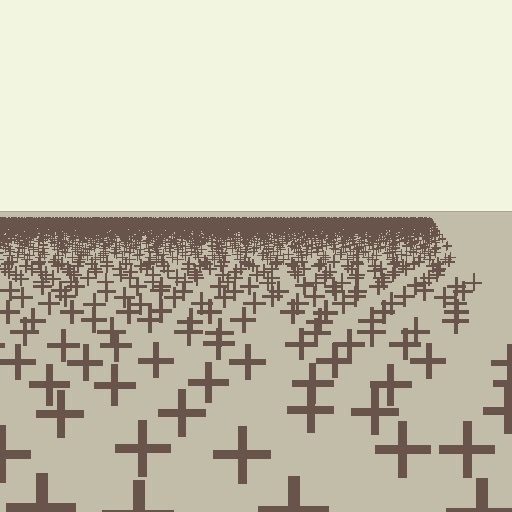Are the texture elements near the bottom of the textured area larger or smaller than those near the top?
Larger. Near the bottom, elements are closer to the viewer and appear at a bigger on-screen size.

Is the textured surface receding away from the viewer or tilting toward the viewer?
The surface is receding away from the viewer. Texture elements get smaller and denser toward the top.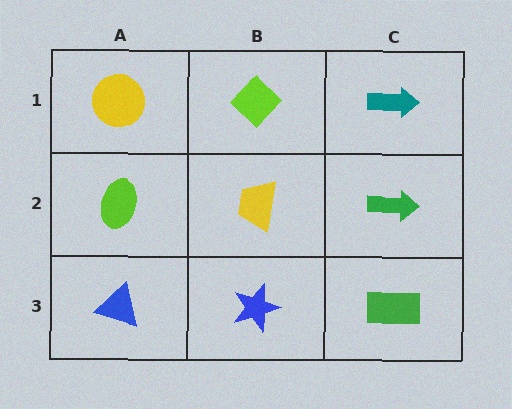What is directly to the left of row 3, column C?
A blue star.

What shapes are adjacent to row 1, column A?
A lime ellipse (row 2, column A), a lime diamond (row 1, column B).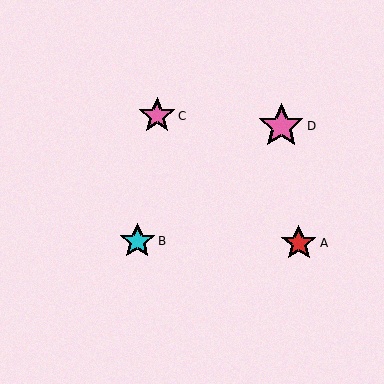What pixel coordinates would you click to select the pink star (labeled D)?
Click at (281, 126) to select the pink star D.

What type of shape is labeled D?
Shape D is a pink star.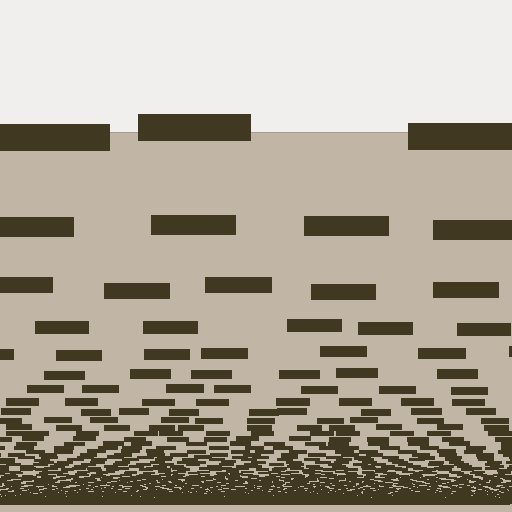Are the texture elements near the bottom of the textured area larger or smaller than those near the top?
Smaller. The gradient is inverted — elements near the bottom are smaller and denser.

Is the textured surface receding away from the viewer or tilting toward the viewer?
The surface appears to tilt toward the viewer. Texture elements get larger and sparser toward the top.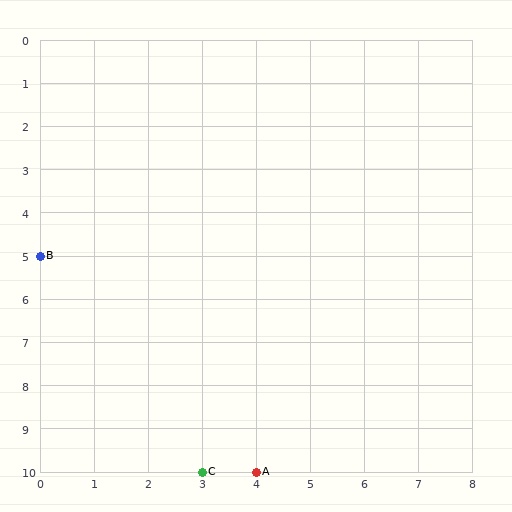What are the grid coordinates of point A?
Point A is at grid coordinates (4, 10).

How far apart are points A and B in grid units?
Points A and B are 4 columns and 5 rows apart (about 6.4 grid units diagonally).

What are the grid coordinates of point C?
Point C is at grid coordinates (3, 10).